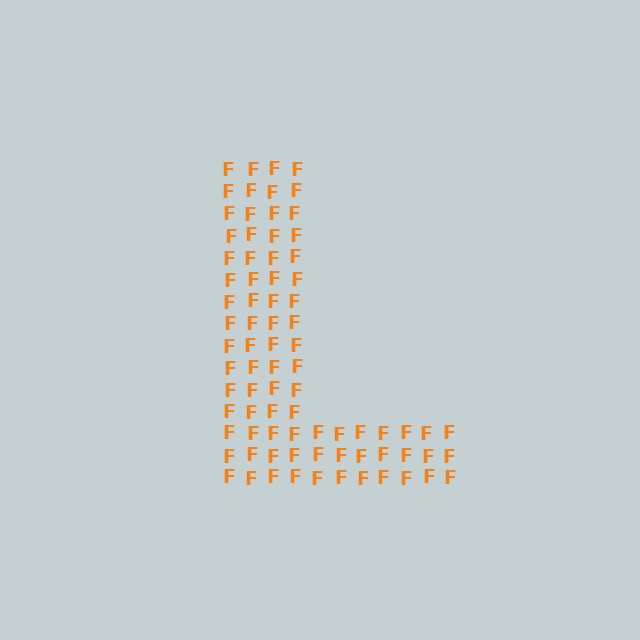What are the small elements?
The small elements are letter F's.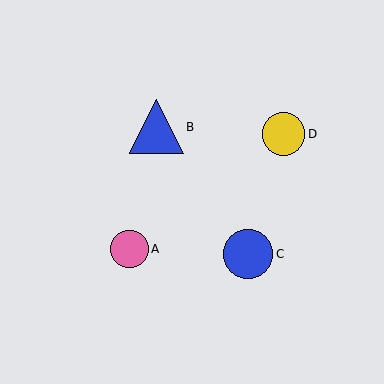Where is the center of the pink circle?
The center of the pink circle is at (129, 249).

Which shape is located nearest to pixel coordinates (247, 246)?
The blue circle (labeled C) at (248, 254) is nearest to that location.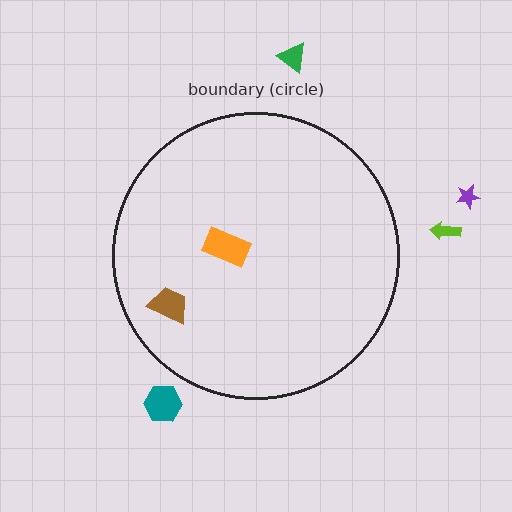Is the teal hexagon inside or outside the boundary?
Outside.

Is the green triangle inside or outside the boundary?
Outside.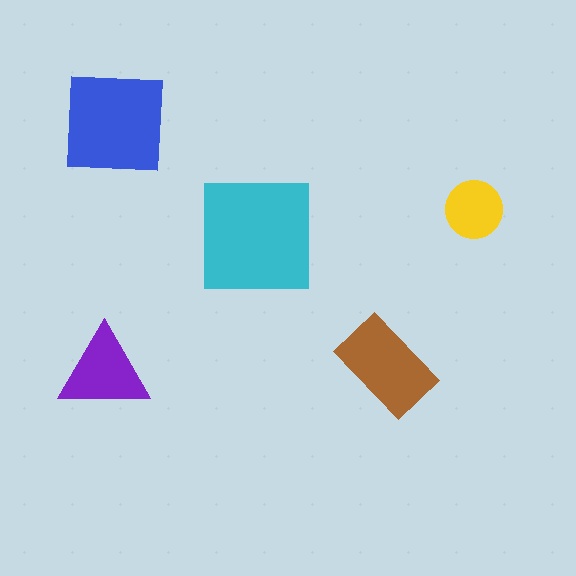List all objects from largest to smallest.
The cyan square, the blue square, the brown rectangle, the purple triangle, the yellow circle.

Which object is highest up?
The blue square is topmost.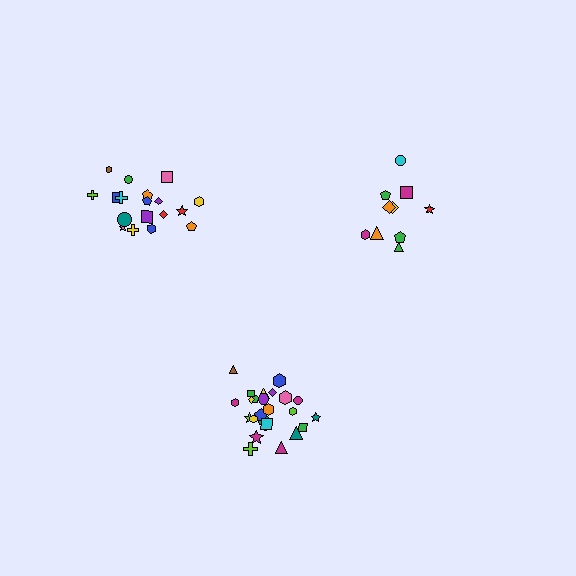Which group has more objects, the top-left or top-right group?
The top-left group.